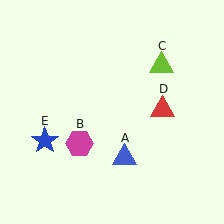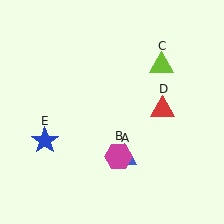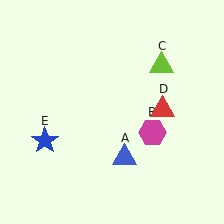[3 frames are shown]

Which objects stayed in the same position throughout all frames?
Blue triangle (object A) and lime triangle (object C) and red triangle (object D) and blue star (object E) remained stationary.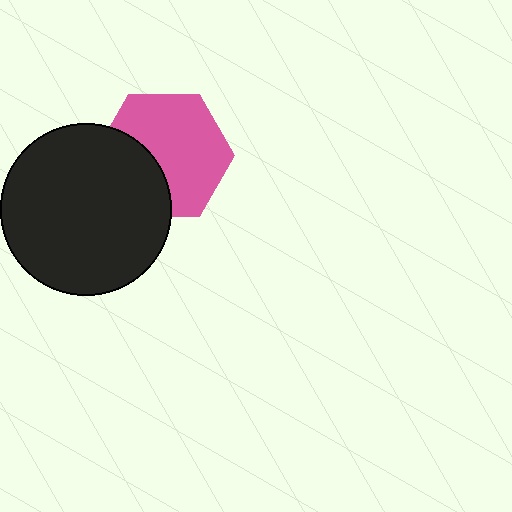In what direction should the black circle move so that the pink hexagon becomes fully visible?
The black circle should move toward the lower-left. That is the shortest direction to clear the overlap and leave the pink hexagon fully visible.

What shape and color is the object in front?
The object in front is a black circle.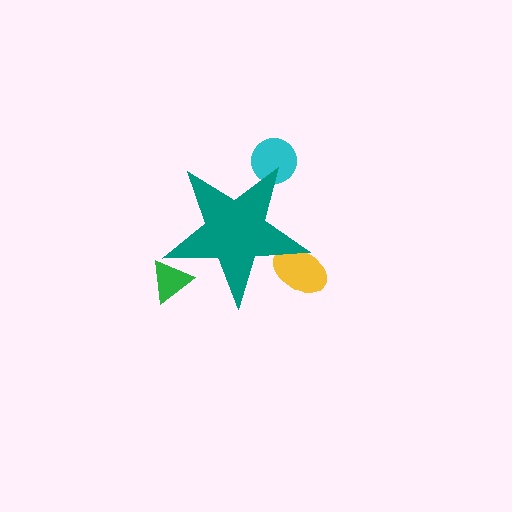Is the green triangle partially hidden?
Yes, the green triangle is partially hidden behind the teal star.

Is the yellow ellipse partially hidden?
Yes, the yellow ellipse is partially hidden behind the teal star.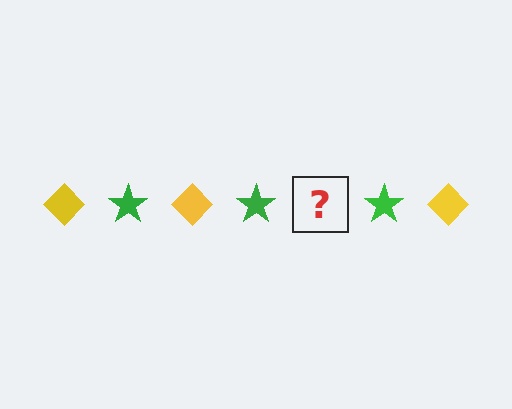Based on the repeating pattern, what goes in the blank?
The blank should be a yellow diamond.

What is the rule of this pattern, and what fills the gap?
The rule is that the pattern alternates between yellow diamond and green star. The gap should be filled with a yellow diamond.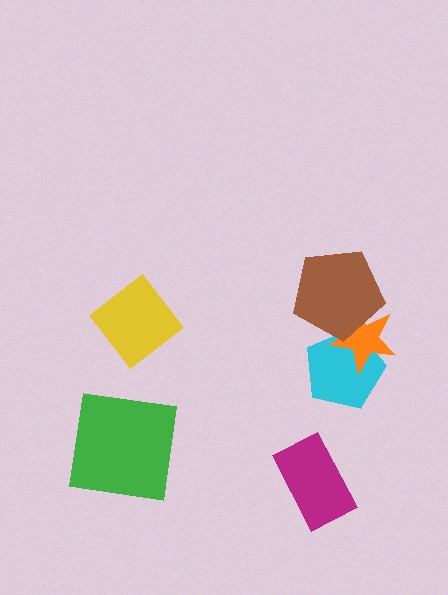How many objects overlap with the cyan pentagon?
2 objects overlap with the cyan pentagon.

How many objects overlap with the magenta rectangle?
0 objects overlap with the magenta rectangle.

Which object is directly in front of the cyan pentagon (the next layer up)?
The orange star is directly in front of the cyan pentagon.